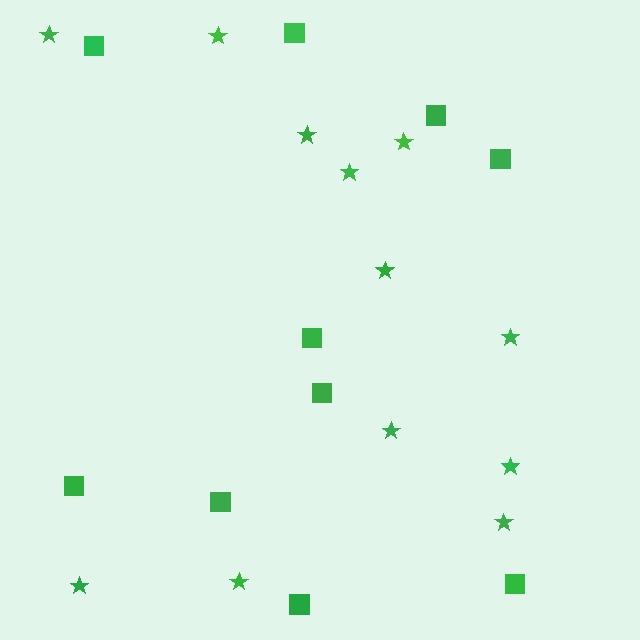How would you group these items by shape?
There are 2 groups: one group of squares (10) and one group of stars (12).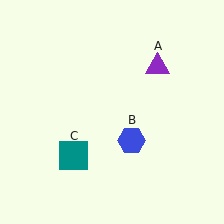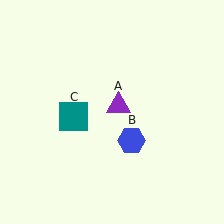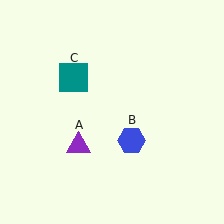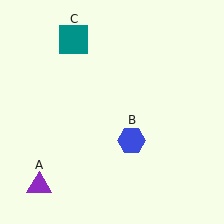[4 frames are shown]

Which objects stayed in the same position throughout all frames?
Blue hexagon (object B) remained stationary.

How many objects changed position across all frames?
2 objects changed position: purple triangle (object A), teal square (object C).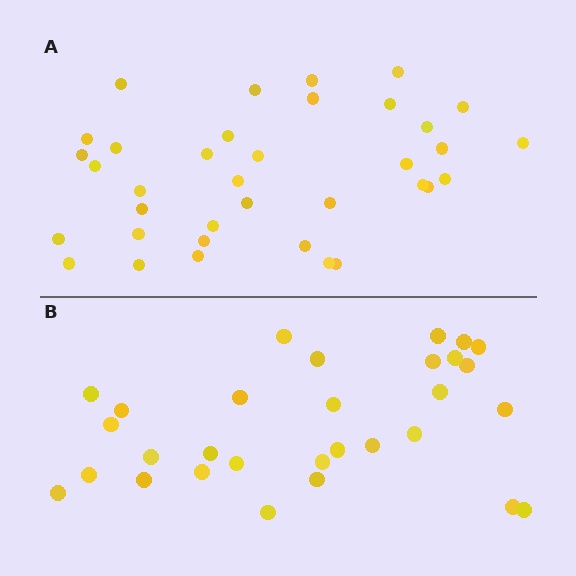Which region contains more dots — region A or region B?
Region A (the top region) has more dots.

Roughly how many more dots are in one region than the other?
Region A has about 6 more dots than region B.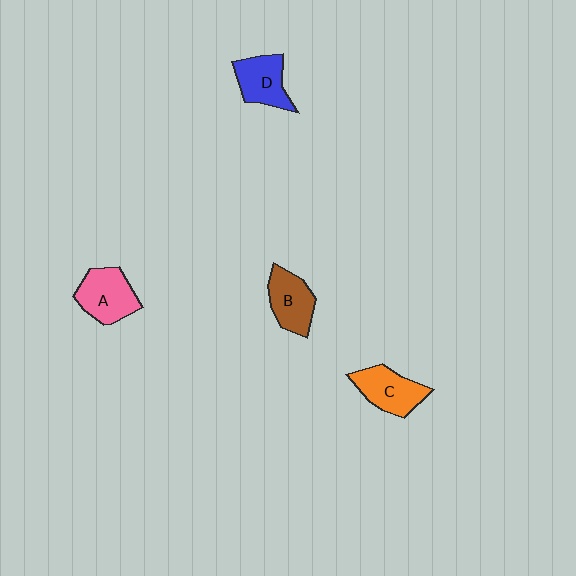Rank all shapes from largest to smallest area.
From largest to smallest: A (pink), C (orange), B (brown), D (blue).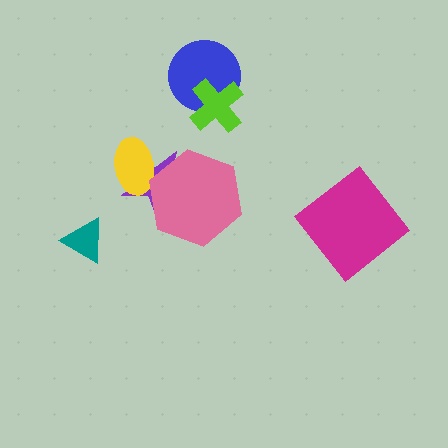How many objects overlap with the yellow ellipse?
2 objects overlap with the yellow ellipse.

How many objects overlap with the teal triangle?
0 objects overlap with the teal triangle.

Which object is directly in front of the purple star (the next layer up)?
The yellow ellipse is directly in front of the purple star.